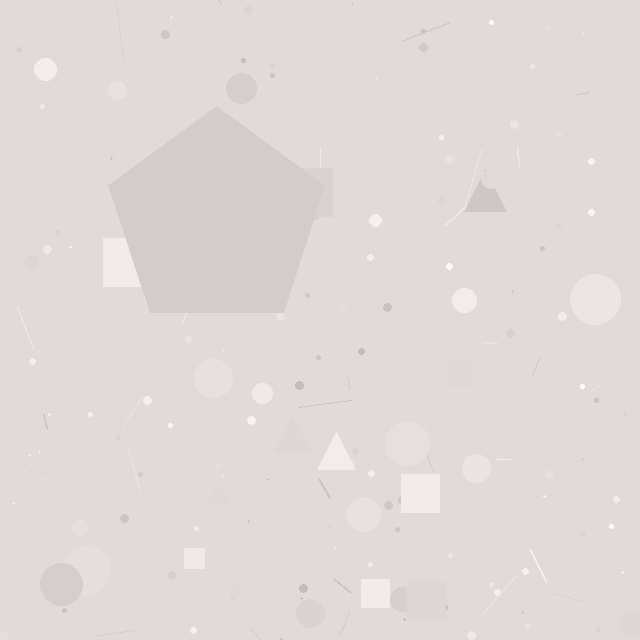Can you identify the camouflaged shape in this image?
The camouflaged shape is a pentagon.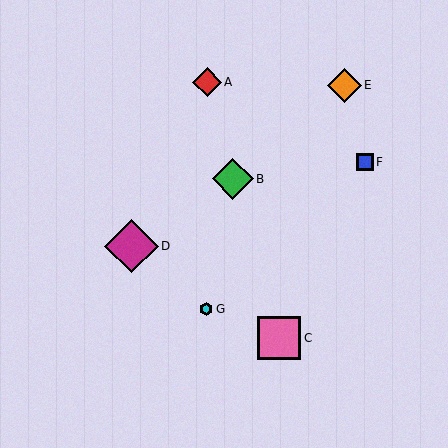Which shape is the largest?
The magenta diamond (labeled D) is the largest.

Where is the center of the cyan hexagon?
The center of the cyan hexagon is at (206, 309).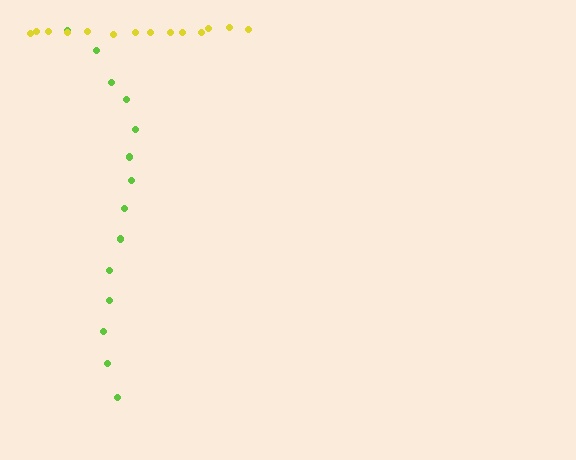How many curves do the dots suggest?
There are 2 distinct paths.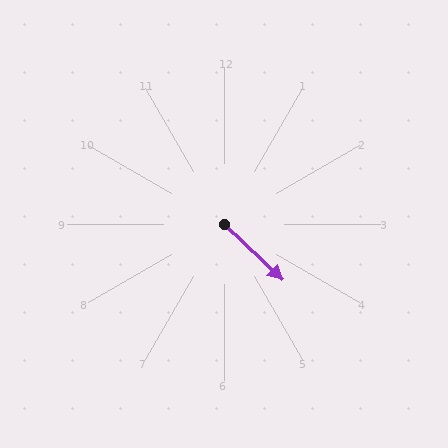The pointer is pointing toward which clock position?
Roughly 4 o'clock.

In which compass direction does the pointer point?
Southeast.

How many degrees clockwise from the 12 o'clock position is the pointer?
Approximately 134 degrees.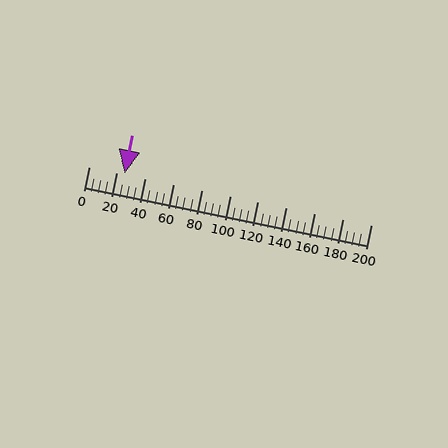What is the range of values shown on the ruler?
The ruler shows values from 0 to 200.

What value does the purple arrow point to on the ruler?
The purple arrow points to approximately 25.